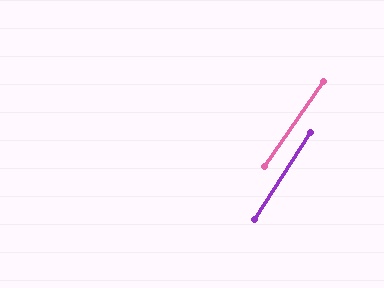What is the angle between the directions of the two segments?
Approximately 2 degrees.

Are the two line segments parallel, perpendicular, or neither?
Parallel — their directions differ by only 1.8°.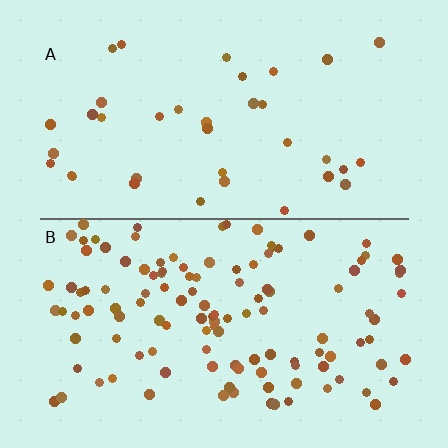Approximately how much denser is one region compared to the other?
Approximately 3.2× — region B over region A.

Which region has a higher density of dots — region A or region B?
B (the bottom).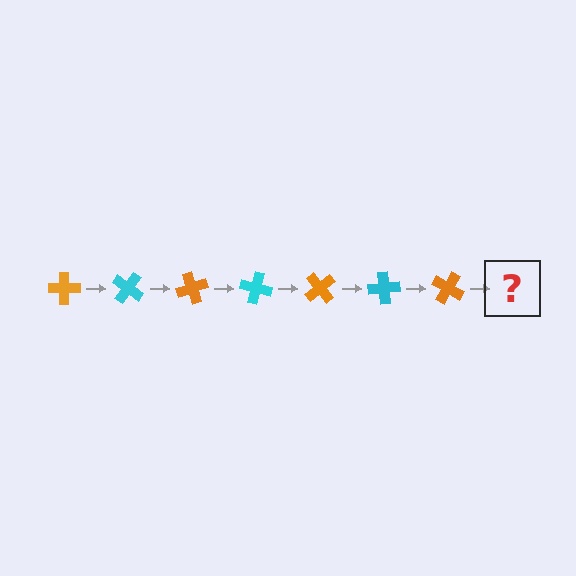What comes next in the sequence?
The next element should be a cyan cross, rotated 245 degrees from the start.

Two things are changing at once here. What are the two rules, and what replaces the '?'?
The two rules are that it rotates 35 degrees each step and the color cycles through orange and cyan. The '?' should be a cyan cross, rotated 245 degrees from the start.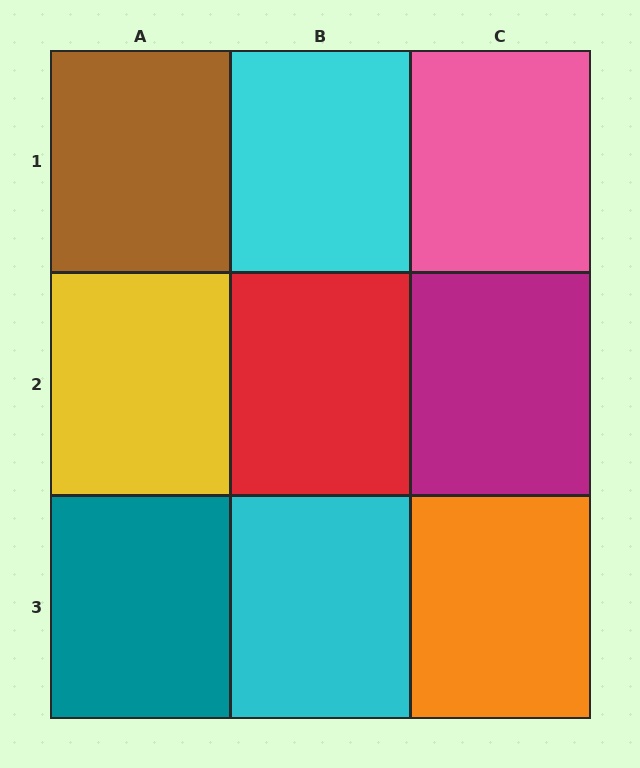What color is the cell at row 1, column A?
Brown.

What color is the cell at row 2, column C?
Magenta.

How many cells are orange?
1 cell is orange.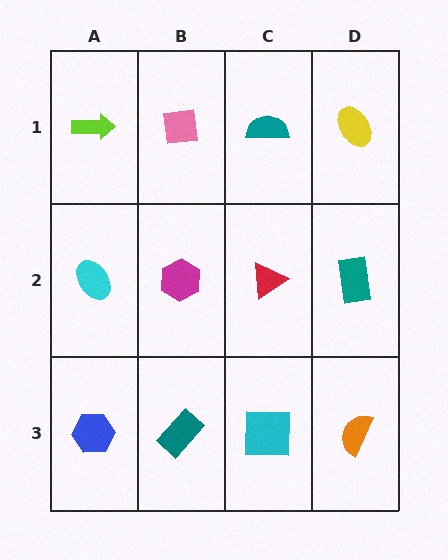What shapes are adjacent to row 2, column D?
A yellow ellipse (row 1, column D), an orange semicircle (row 3, column D), a red triangle (row 2, column C).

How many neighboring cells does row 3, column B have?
3.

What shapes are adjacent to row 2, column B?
A pink square (row 1, column B), a teal rectangle (row 3, column B), a cyan ellipse (row 2, column A), a red triangle (row 2, column C).